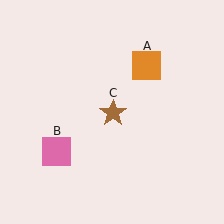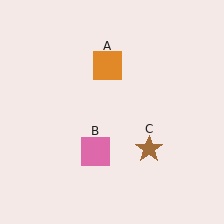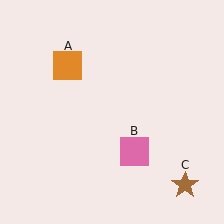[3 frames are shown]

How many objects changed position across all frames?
3 objects changed position: orange square (object A), pink square (object B), brown star (object C).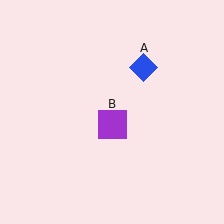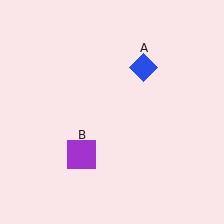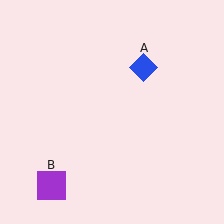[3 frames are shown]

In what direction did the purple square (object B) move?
The purple square (object B) moved down and to the left.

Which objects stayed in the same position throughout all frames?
Blue diamond (object A) remained stationary.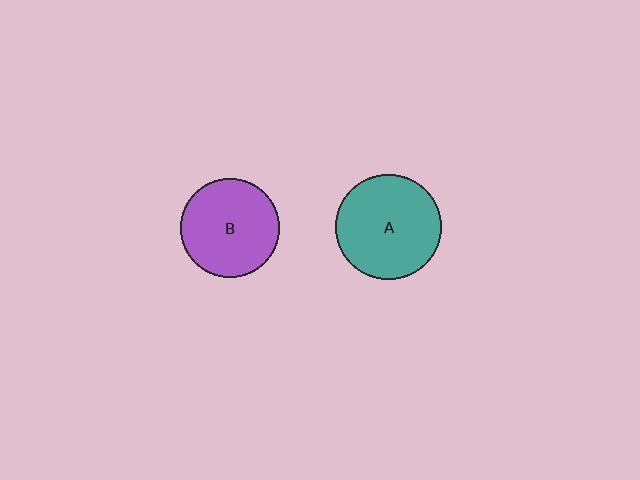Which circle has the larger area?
Circle A (teal).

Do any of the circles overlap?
No, none of the circles overlap.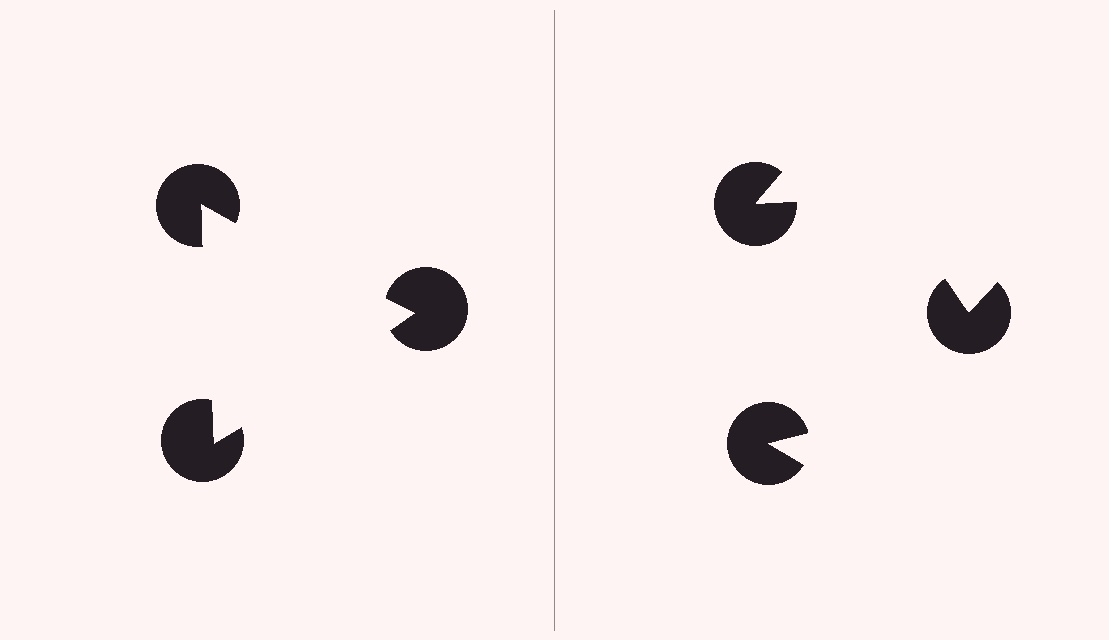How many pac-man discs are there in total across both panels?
6 — 3 on each side.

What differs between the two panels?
The pac-man discs are positioned identically on both sides; only the wedge orientations differ. On the left they align to a triangle; on the right they are misaligned.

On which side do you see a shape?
An illusory triangle appears on the left side. On the right side the wedge cuts are rotated, so no coherent shape forms.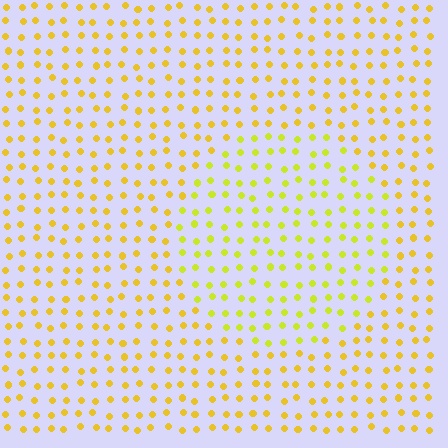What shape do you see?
I see a circle.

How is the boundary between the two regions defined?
The boundary is defined purely by a slight shift in hue (about 22 degrees). Spacing, size, and orientation are identical on both sides.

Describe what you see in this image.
The image is filled with small yellow elements in a uniform arrangement. A circle-shaped region is visible where the elements are tinted to a slightly different hue, forming a subtle color boundary.